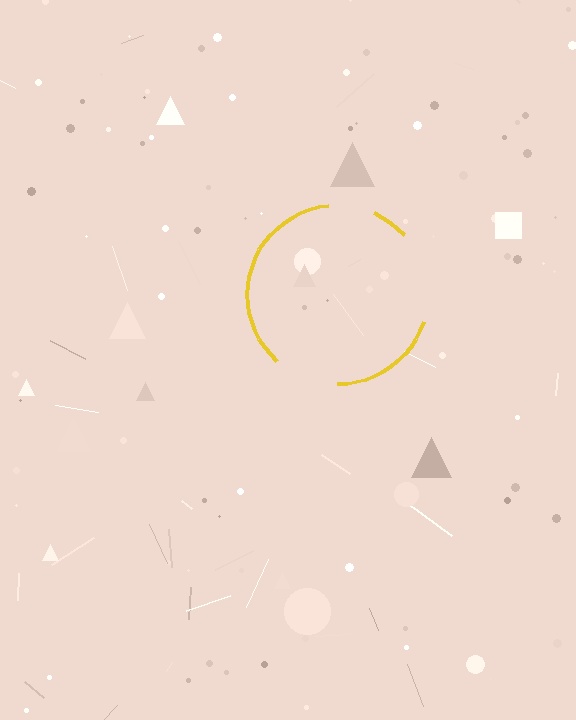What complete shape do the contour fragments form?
The contour fragments form a circle.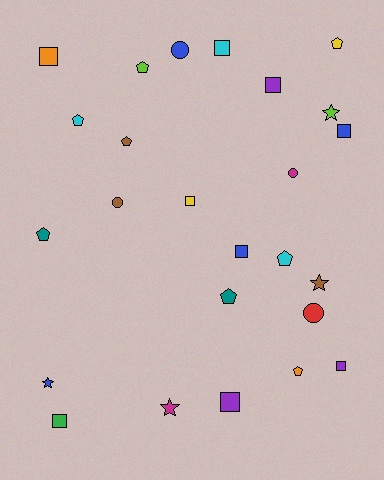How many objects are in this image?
There are 25 objects.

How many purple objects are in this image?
There are 3 purple objects.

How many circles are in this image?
There are 4 circles.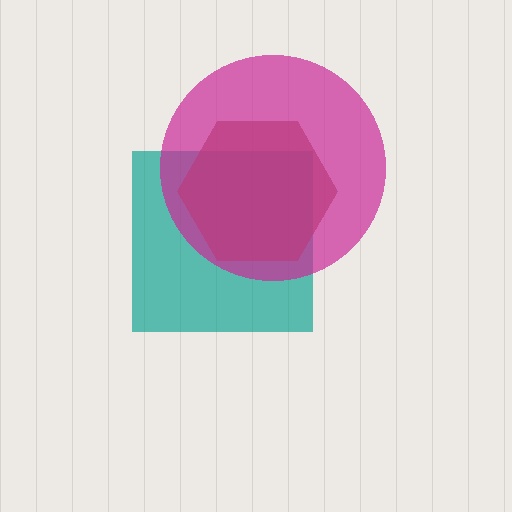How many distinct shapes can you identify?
There are 3 distinct shapes: a teal square, a brown hexagon, a magenta circle.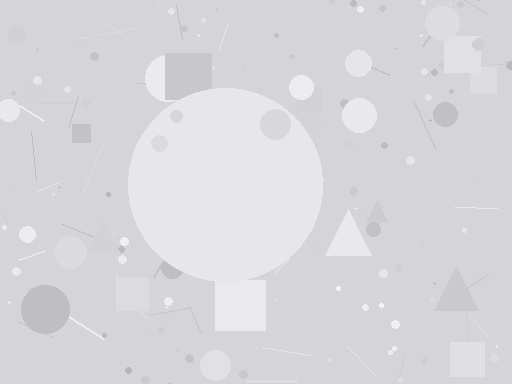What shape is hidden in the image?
A circle is hidden in the image.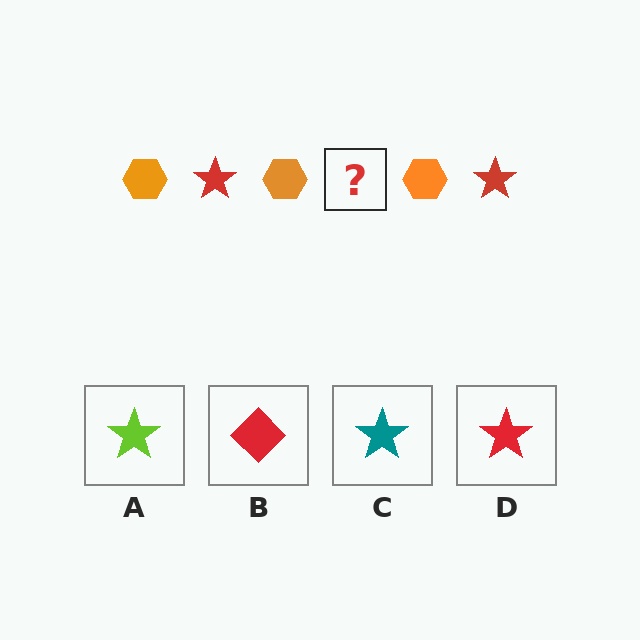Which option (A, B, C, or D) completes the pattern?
D.